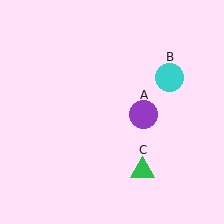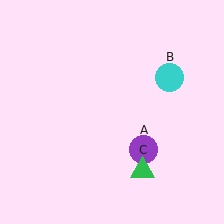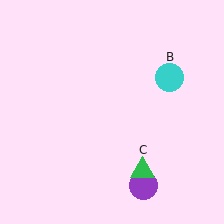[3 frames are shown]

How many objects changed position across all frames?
1 object changed position: purple circle (object A).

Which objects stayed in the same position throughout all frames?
Cyan circle (object B) and green triangle (object C) remained stationary.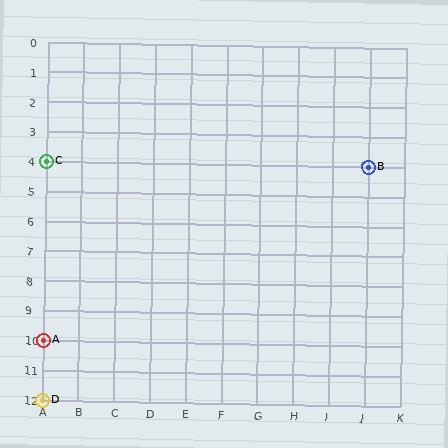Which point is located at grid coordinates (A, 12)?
Point D is at (A, 12).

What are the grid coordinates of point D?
Point D is at grid coordinates (A, 12).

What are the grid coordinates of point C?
Point C is at grid coordinates (A, 4).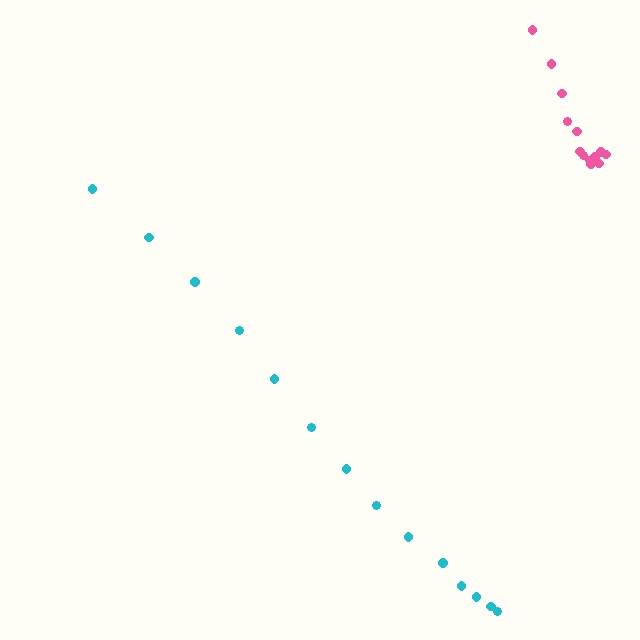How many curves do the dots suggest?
There are 2 distinct paths.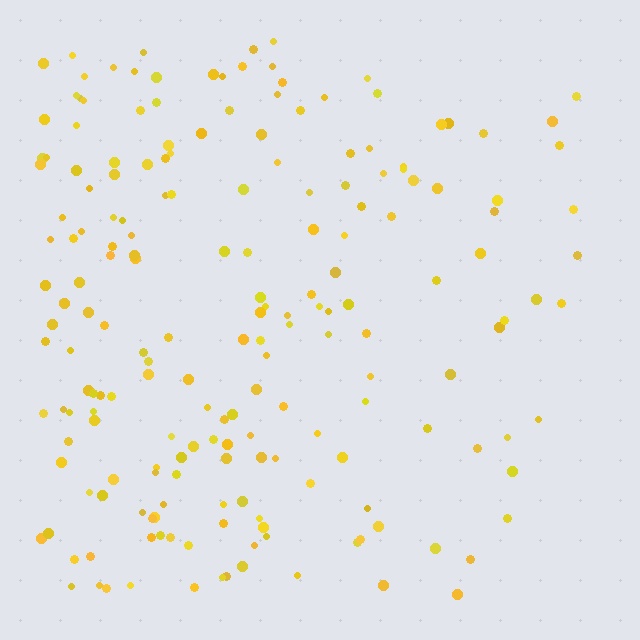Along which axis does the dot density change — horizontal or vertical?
Horizontal.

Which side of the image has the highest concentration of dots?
The left.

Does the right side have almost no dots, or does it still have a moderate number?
Still a moderate number, just noticeably fewer than the left.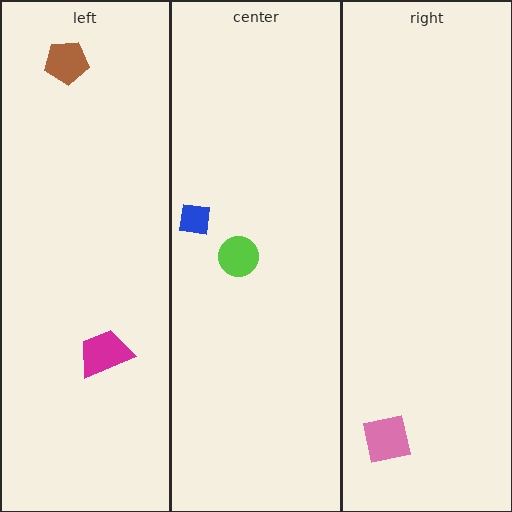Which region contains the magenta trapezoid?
The left region.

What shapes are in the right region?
The pink square.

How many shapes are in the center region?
2.